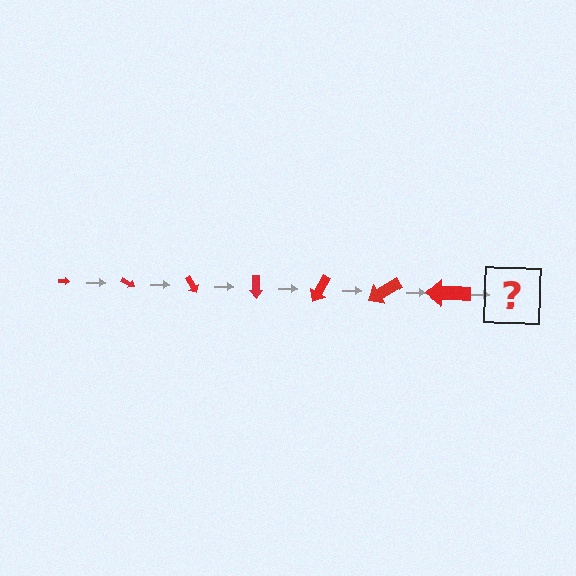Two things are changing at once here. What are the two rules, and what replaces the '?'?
The two rules are that the arrow grows larger each step and it rotates 30 degrees each step. The '?' should be an arrow, larger than the previous one and rotated 210 degrees from the start.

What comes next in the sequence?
The next element should be an arrow, larger than the previous one and rotated 210 degrees from the start.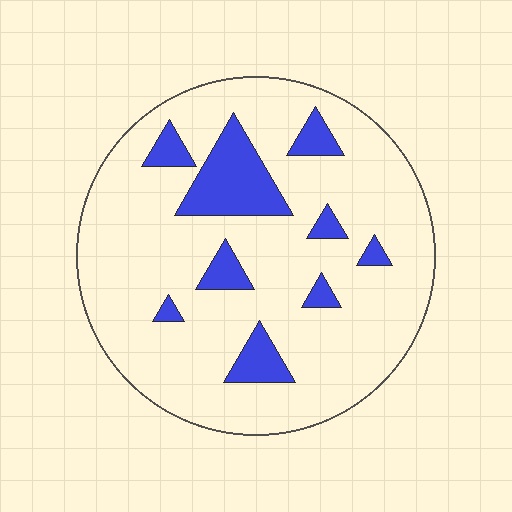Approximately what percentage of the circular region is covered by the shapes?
Approximately 15%.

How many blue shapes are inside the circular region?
9.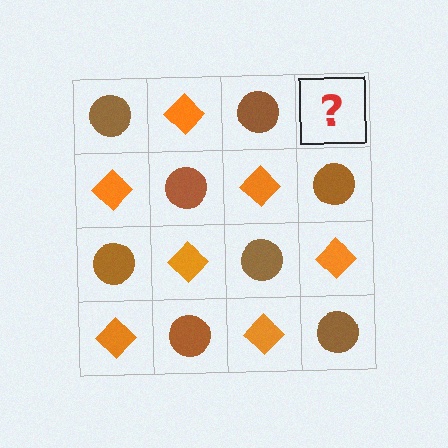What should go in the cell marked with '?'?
The missing cell should contain an orange diamond.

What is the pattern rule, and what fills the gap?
The rule is that it alternates brown circle and orange diamond in a checkerboard pattern. The gap should be filled with an orange diamond.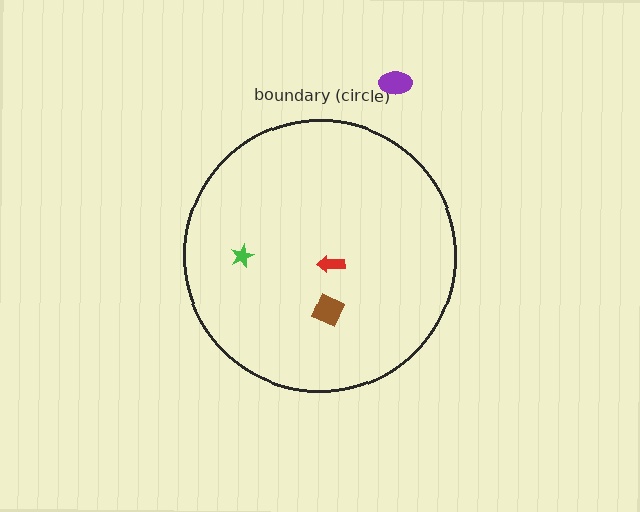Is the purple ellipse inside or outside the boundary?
Outside.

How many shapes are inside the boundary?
3 inside, 1 outside.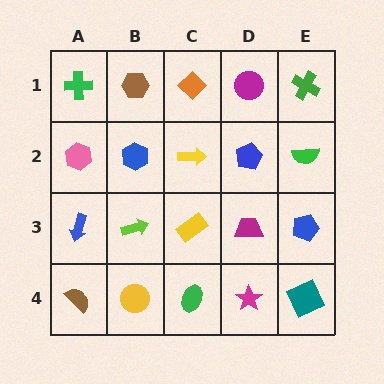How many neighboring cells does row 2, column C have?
4.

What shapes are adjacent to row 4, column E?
A blue pentagon (row 3, column E), a magenta star (row 4, column D).